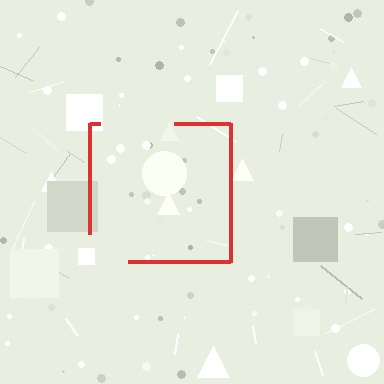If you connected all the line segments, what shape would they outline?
They would outline a square.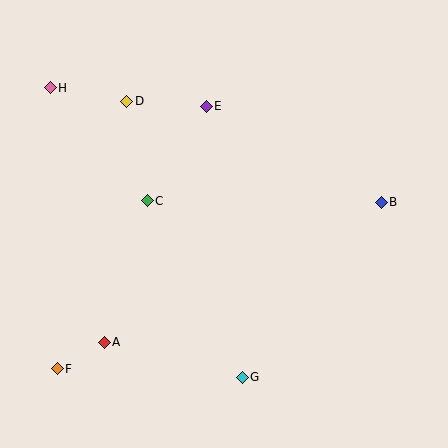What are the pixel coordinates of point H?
Point H is at (50, 88).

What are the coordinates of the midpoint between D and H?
The midpoint between D and H is at (88, 94).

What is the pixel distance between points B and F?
The distance between B and F is 364 pixels.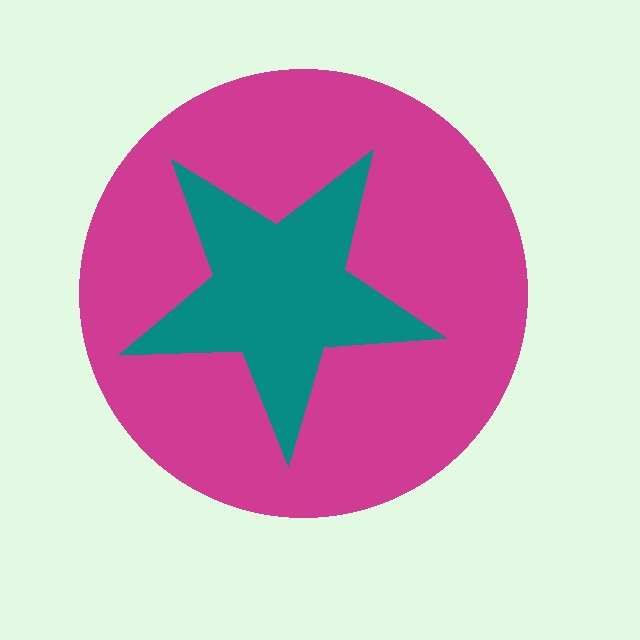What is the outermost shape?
The magenta circle.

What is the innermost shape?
The teal star.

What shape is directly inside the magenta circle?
The teal star.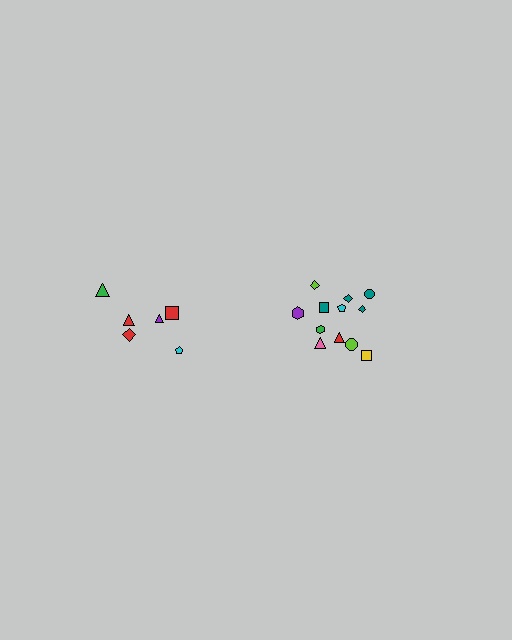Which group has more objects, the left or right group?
The right group.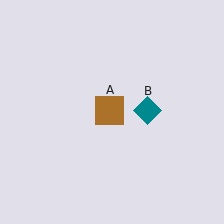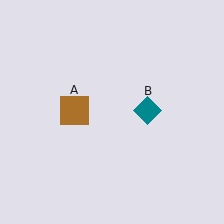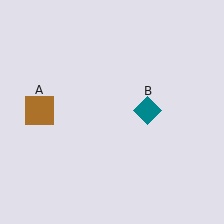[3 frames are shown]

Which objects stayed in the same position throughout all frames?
Teal diamond (object B) remained stationary.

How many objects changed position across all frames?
1 object changed position: brown square (object A).